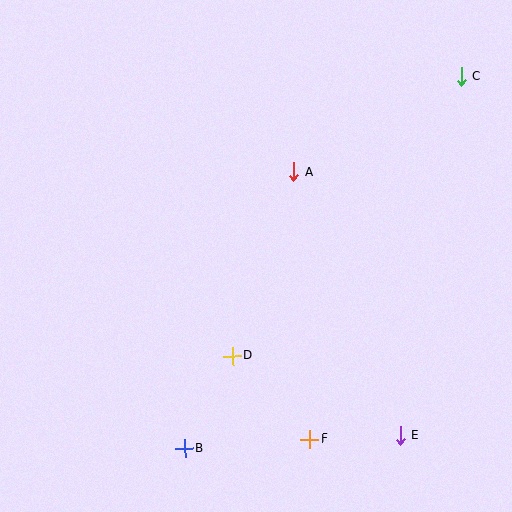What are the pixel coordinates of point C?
Point C is at (461, 77).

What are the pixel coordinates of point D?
Point D is at (233, 356).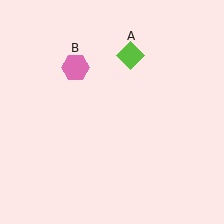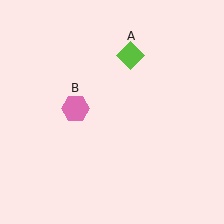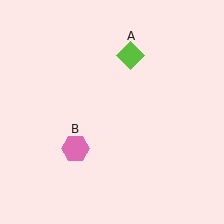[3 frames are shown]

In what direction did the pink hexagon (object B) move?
The pink hexagon (object B) moved down.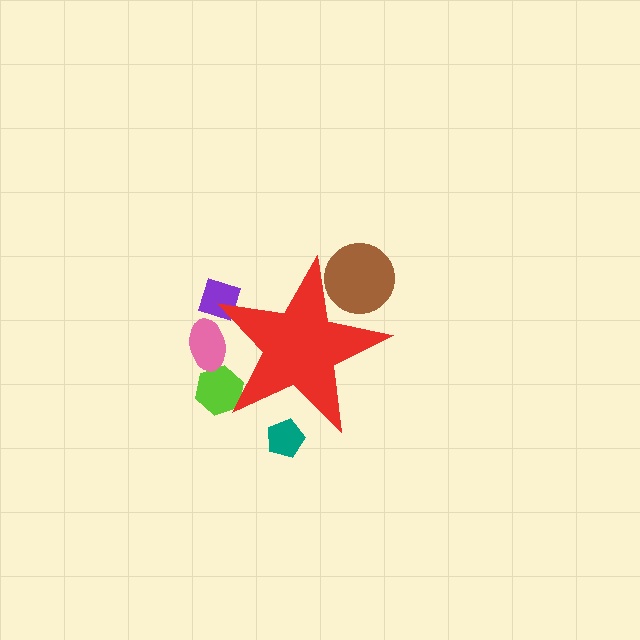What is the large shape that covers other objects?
A red star.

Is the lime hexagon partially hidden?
Yes, the lime hexagon is partially hidden behind the red star.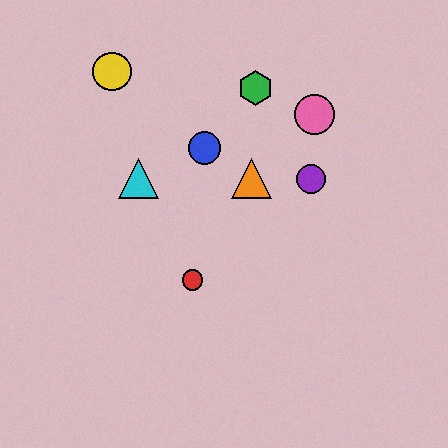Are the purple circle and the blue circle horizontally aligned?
No, the purple circle is at y≈179 and the blue circle is at y≈148.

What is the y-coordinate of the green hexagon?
The green hexagon is at y≈88.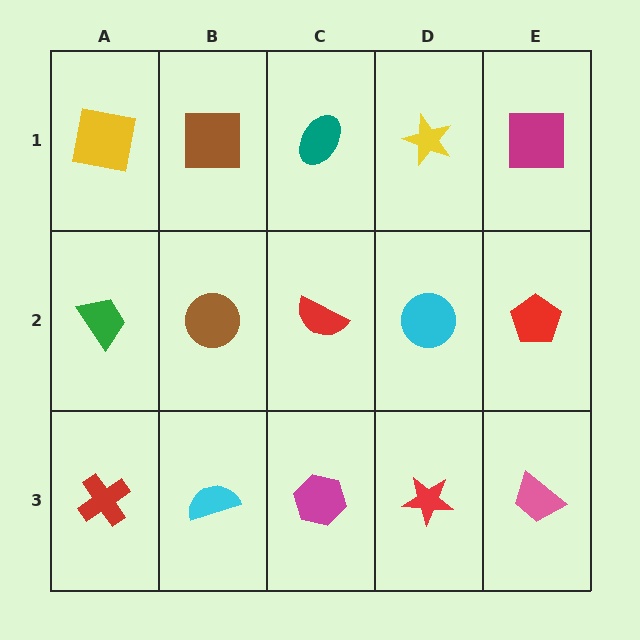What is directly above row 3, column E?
A red pentagon.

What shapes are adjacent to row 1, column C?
A red semicircle (row 2, column C), a brown square (row 1, column B), a yellow star (row 1, column D).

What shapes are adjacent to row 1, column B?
A brown circle (row 2, column B), a yellow square (row 1, column A), a teal ellipse (row 1, column C).